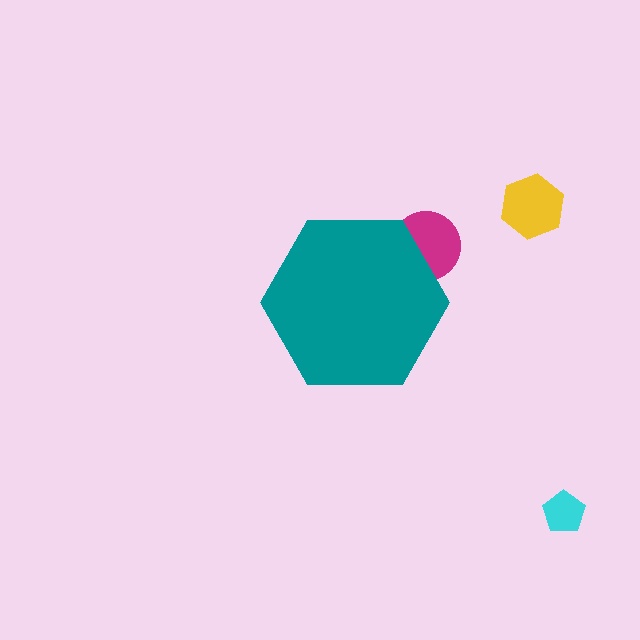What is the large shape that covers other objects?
A teal hexagon.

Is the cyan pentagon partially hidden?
No, the cyan pentagon is fully visible.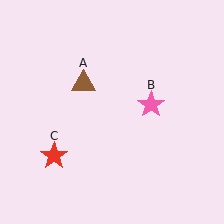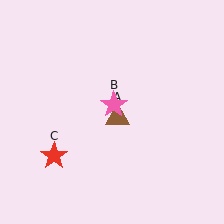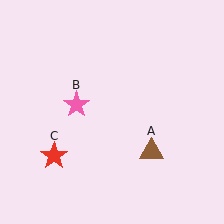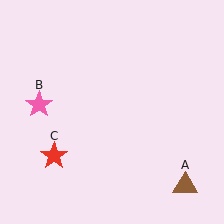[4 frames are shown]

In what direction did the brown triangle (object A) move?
The brown triangle (object A) moved down and to the right.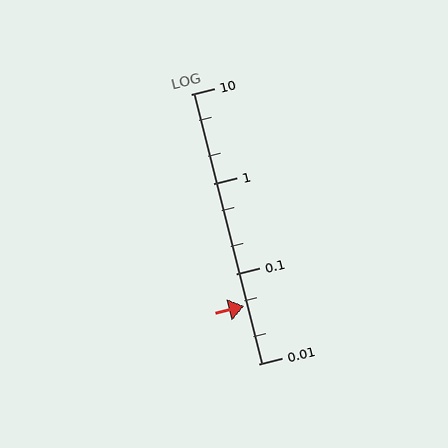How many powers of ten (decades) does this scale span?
The scale spans 3 decades, from 0.01 to 10.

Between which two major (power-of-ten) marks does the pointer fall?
The pointer is between 0.01 and 0.1.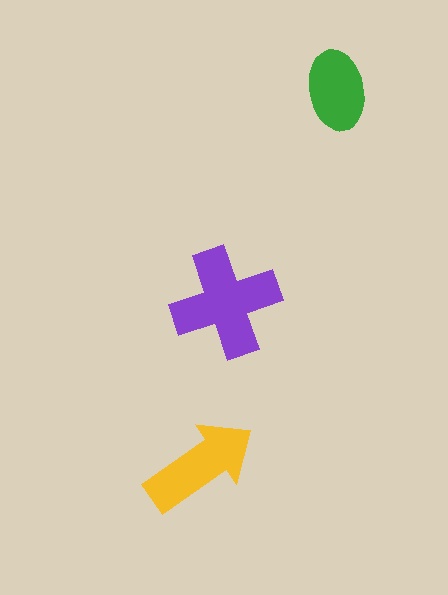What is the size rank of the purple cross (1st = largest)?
1st.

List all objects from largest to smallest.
The purple cross, the yellow arrow, the green ellipse.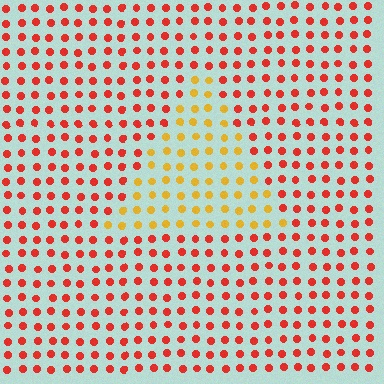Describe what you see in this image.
The image is filled with small red elements in a uniform arrangement. A triangle-shaped region is visible where the elements are tinted to a slightly different hue, forming a subtle color boundary.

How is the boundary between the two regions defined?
The boundary is defined purely by a slight shift in hue (about 42 degrees). Spacing, size, and orientation are identical on both sides.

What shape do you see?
I see a triangle.